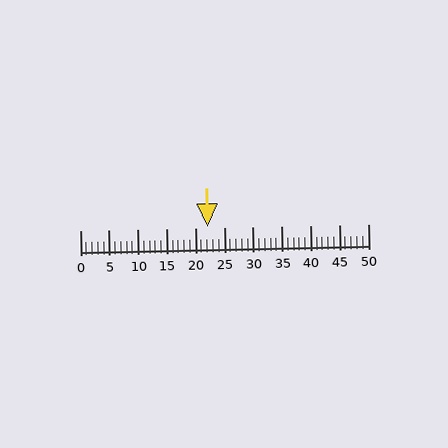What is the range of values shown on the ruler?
The ruler shows values from 0 to 50.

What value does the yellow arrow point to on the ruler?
The yellow arrow points to approximately 22.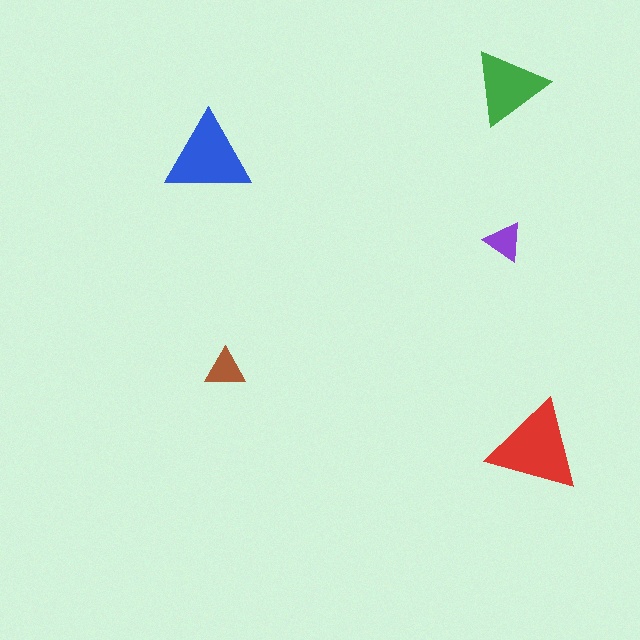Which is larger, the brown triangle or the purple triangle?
The brown one.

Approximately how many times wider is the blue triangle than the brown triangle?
About 2 times wider.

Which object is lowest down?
The red triangle is bottommost.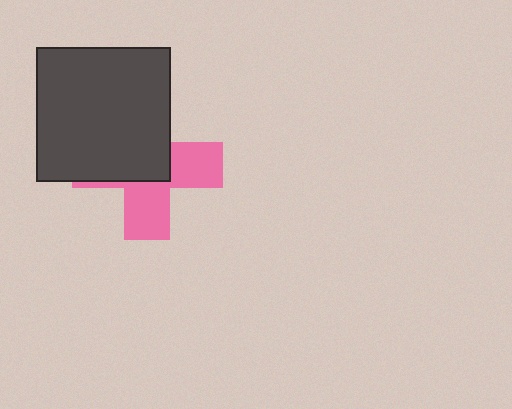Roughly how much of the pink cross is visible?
About half of it is visible (roughly 46%).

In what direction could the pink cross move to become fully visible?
The pink cross could move toward the lower-right. That would shift it out from behind the dark gray square entirely.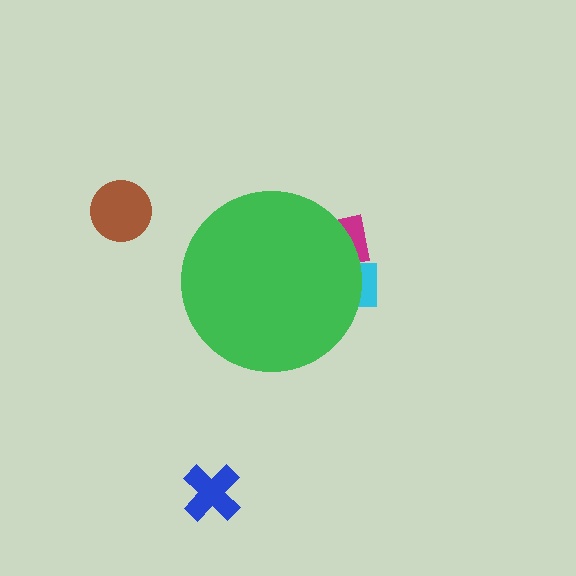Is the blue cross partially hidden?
No, the blue cross is fully visible.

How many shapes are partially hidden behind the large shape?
2 shapes are partially hidden.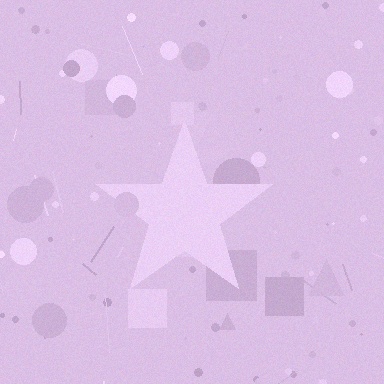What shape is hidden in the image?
A star is hidden in the image.